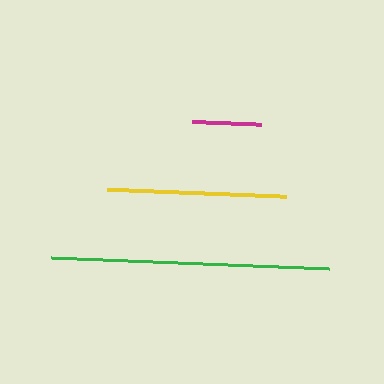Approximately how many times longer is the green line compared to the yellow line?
The green line is approximately 1.6 times the length of the yellow line.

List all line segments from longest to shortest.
From longest to shortest: green, yellow, magenta.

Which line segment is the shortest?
The magenta line is the shortest at approximately 69 pixels.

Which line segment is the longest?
The green line is the longest at approximately 278 pixels.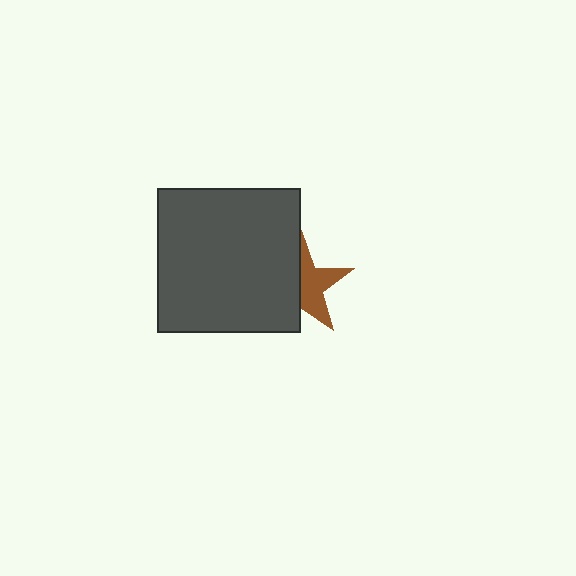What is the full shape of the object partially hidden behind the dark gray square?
The partially hidden object is a brown star.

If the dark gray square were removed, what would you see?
You would see the complete brown star.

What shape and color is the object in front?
The object in front is a dark gray square.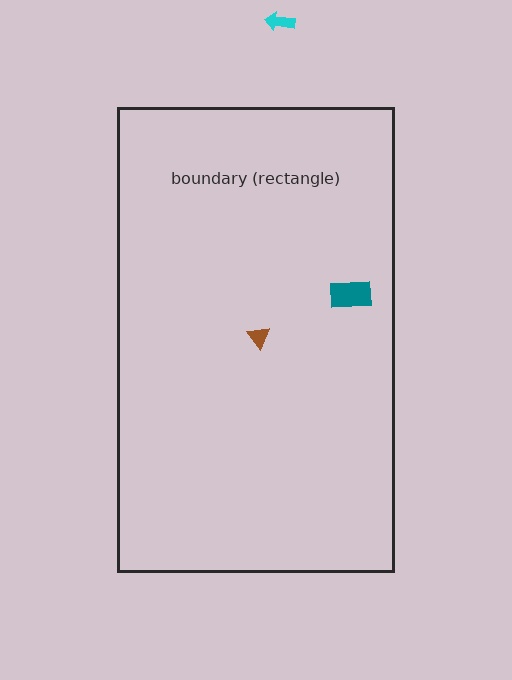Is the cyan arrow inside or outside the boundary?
Outside.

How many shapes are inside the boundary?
2 inside, 1 outside.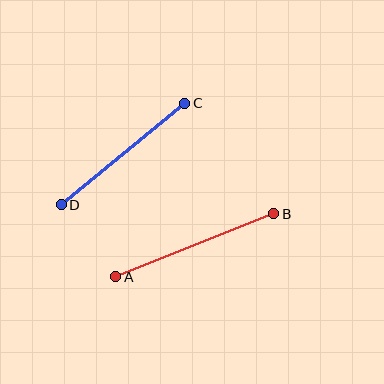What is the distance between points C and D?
The distance is approximately 160 pixels.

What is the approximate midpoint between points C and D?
The midpoint is at approximately (123, 154) pixels.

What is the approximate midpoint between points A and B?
The midpoint is at approximately (195, 245) pixels.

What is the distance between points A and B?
The distance is approximately 170 pixels.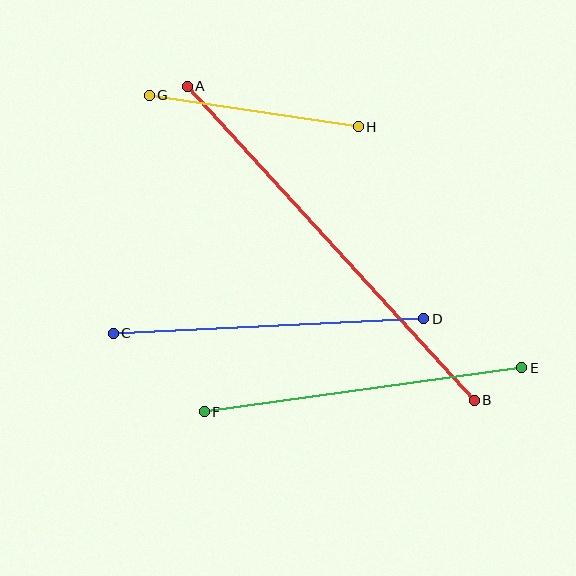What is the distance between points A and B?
The distance is approximately 426 pixels.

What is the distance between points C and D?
The distance is approximately 311 pixels.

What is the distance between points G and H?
The distance is approximately 211 pixels.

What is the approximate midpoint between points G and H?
The midpoint is at approximately (254, 111) pixels.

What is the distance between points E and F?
The distance is approximately 320 pixels.